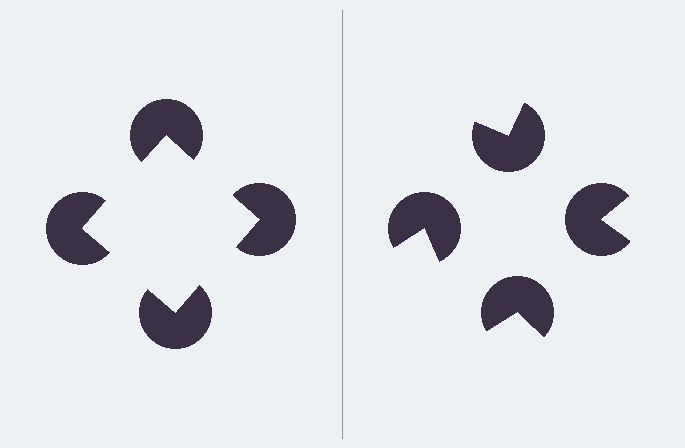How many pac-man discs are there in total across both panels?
8 — 4 on each side.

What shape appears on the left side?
An illusory square.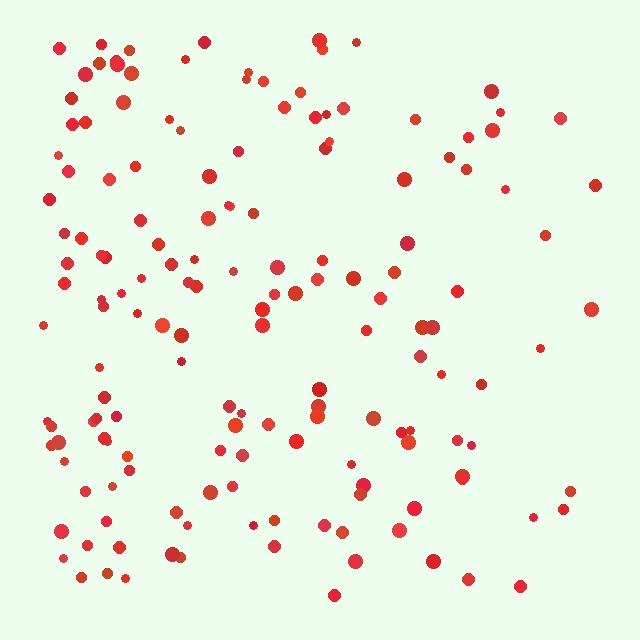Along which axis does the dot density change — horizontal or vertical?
Horizontal.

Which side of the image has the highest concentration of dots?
The left.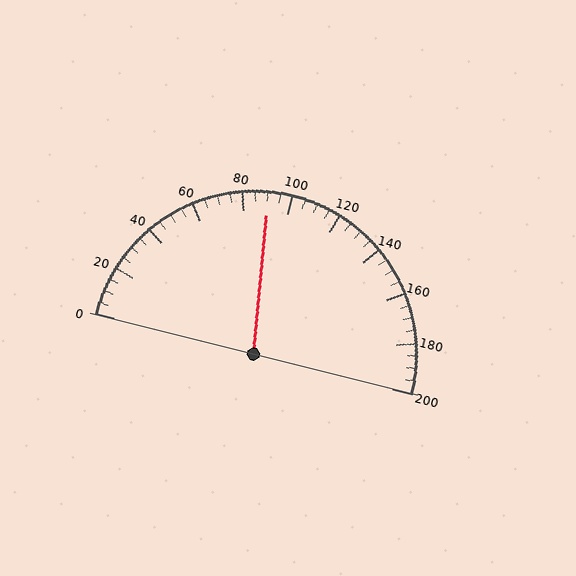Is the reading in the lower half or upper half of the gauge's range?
The reading is in the lower half of the range (0 to 200).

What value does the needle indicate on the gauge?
The needle indicates approximately 90.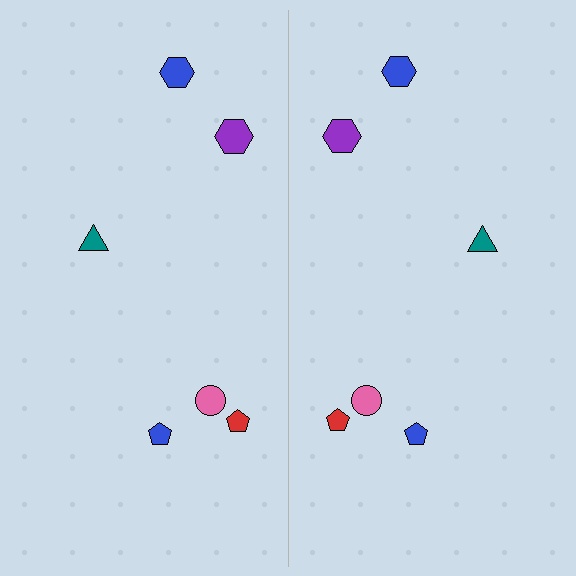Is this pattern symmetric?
Yes, this pattern has bilateral (reflection) symmetry.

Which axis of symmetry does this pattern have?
The pattern has a vertical axis of symmetry running through the center of the image.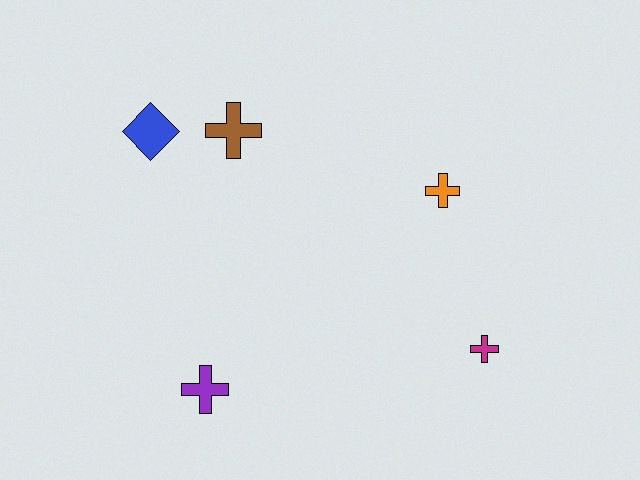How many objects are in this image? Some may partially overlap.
There are 5 objects.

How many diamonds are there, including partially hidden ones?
There is 1 diamond.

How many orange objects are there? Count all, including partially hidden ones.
There is 1 orange object.